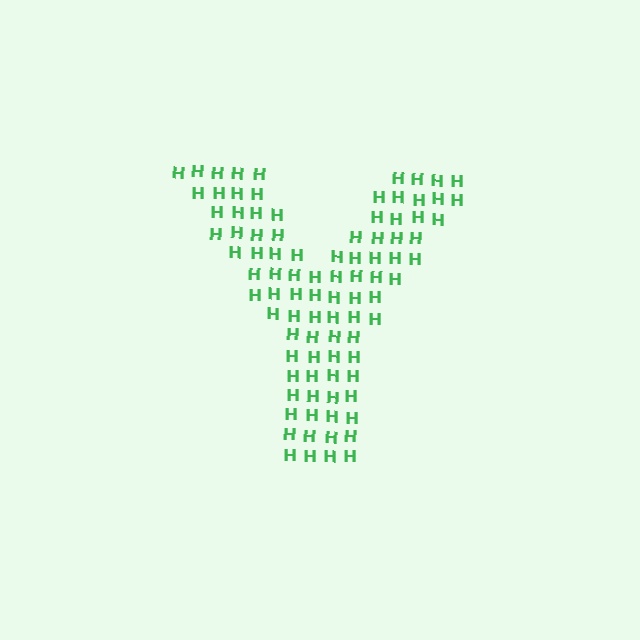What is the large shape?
The large shape is the letter Y.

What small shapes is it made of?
It is made of small letter H's.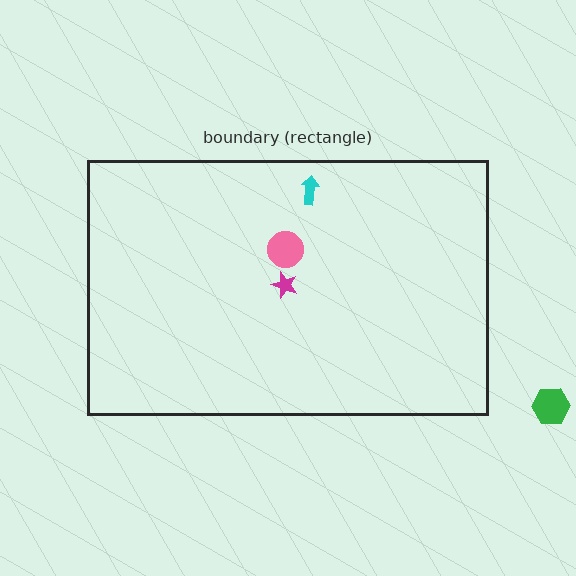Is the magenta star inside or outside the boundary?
Inside.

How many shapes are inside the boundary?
3 inside, 1 outside.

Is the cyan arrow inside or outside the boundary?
Inside.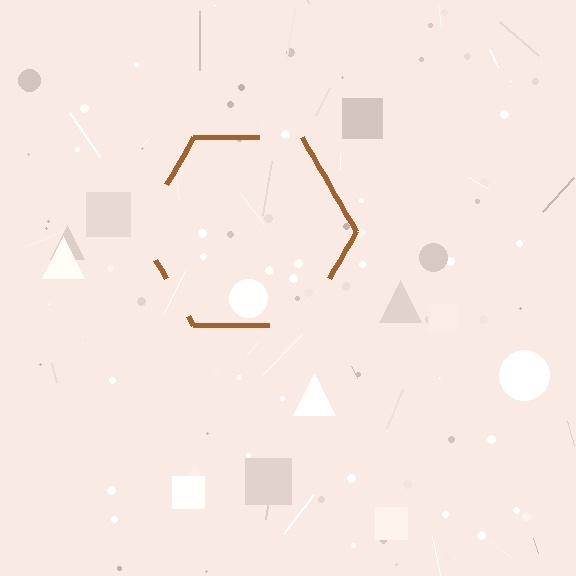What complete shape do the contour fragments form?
The contour fragments form a hexagon.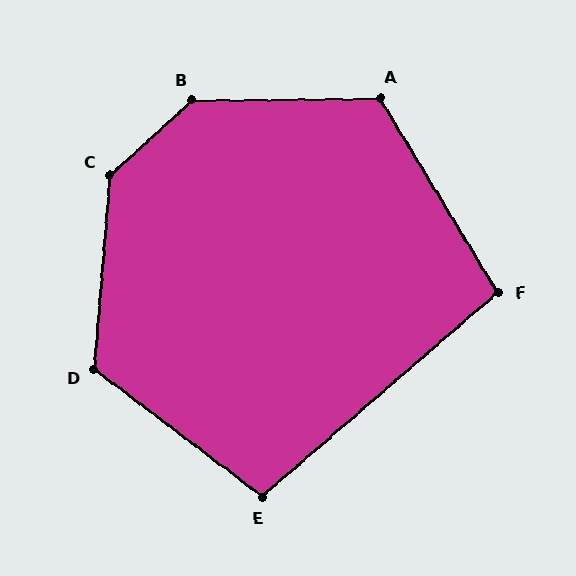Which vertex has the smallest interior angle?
F, at approximately 99 degrees.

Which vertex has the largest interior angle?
B, at approximately 138 degrees.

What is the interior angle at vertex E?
Approximately 102 degrees (obtuse).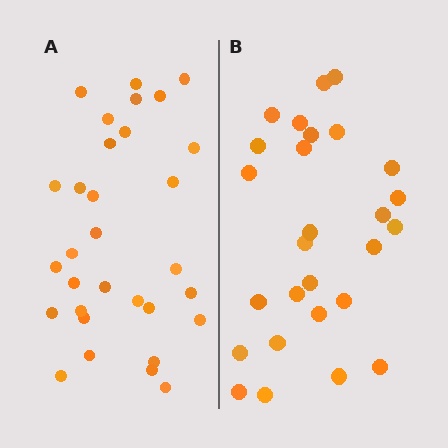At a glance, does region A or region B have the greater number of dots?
Region A (the left region) has more dots.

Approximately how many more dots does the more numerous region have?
Region A has about 4 more dots than region B.